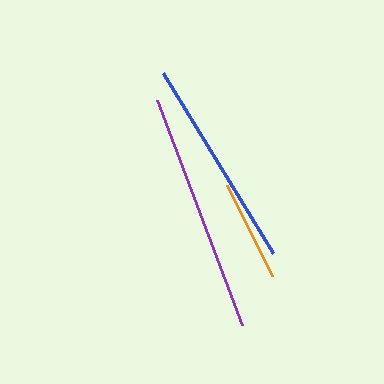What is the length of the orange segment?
The orange segment is approximately 102 pixels long.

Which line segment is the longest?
The purple line is the longest at approximately 240 pixels.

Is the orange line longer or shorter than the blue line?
The blue line is longer than the orange line.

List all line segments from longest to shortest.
From longest to shortest: purple, blue, orange.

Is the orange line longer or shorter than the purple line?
The purple line is longer than the orange line.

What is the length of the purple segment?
The purple segment is approximately 240 pixels long.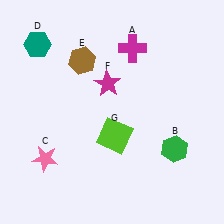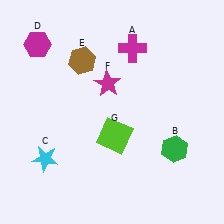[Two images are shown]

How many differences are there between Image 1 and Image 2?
There are 2 differences between the two images.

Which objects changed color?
C changed from pink to cyan. D changed from teal to magenta.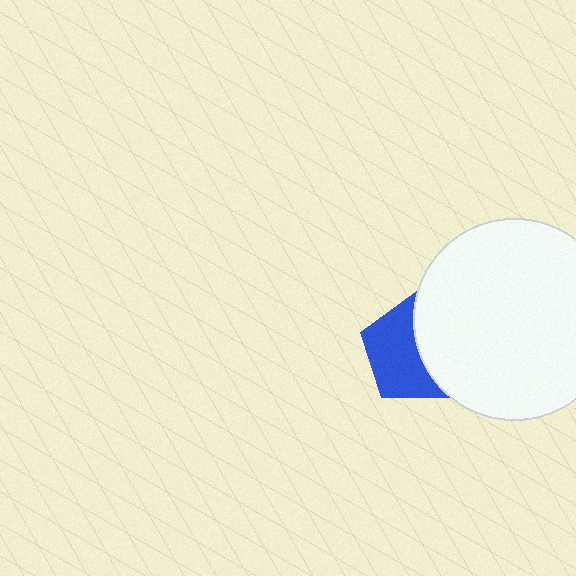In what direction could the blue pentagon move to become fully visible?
The blue pentagon could move left. That would shift it out from behind the white circle entirely.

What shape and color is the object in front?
The object in front is a white circle.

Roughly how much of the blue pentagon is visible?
About half of it is visible (roughly 57%).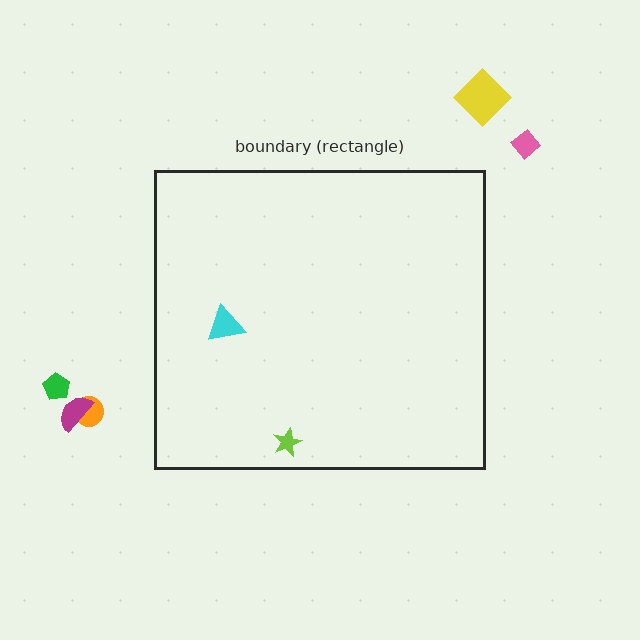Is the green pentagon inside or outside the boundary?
Outside.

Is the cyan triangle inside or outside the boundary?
Inside.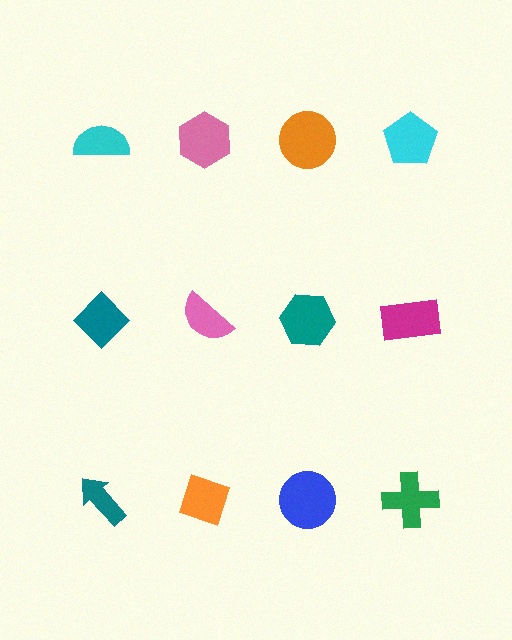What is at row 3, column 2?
An orange diamond.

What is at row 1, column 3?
An orange circle.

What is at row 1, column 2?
A pink hexagon.